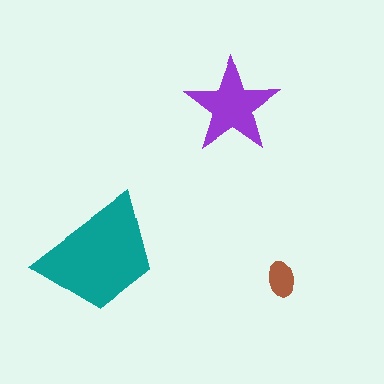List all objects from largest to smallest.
The teal trapezoid, the purple star, the brown ellipse.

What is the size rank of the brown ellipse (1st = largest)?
3rd.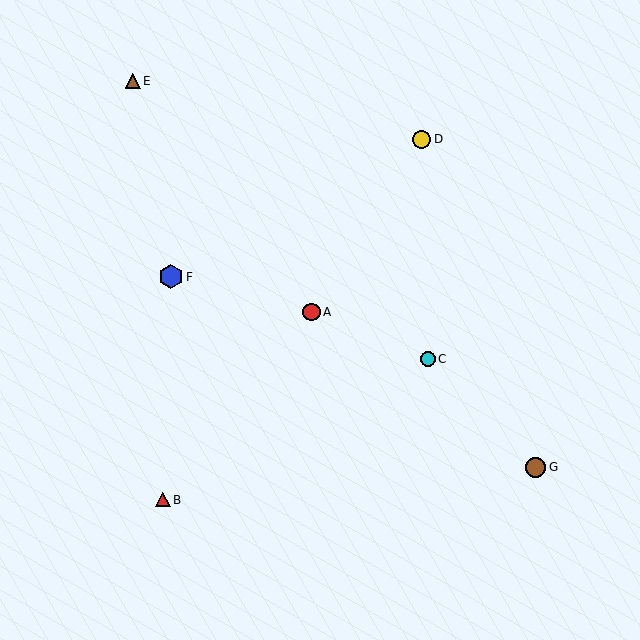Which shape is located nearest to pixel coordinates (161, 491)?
The red triangle (labeled B) at (163, 500) is nearest to that location.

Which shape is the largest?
The blue hexagon (labeled F) is the largest.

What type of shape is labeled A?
Shape A is a red circle.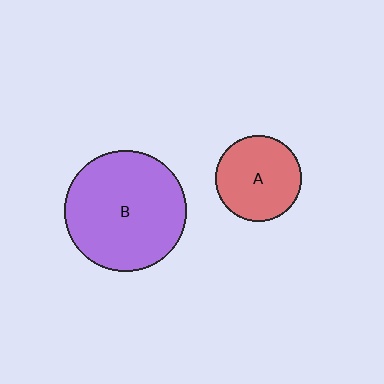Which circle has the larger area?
Circle B (purple).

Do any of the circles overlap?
No, none of the circles overlap.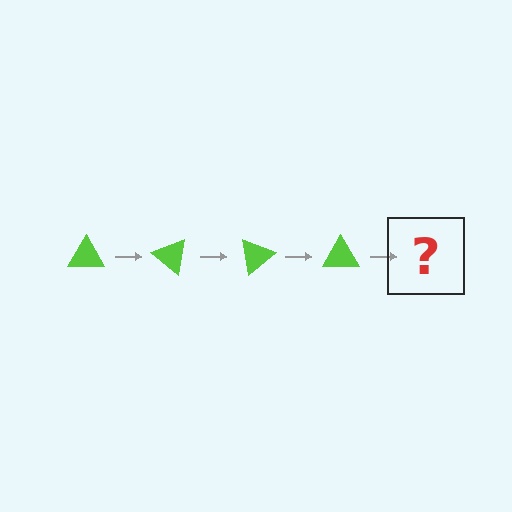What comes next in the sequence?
The next element should be a lime triangle rotated 160 degrees.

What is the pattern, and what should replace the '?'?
The pattern is that the triangle rotates 40 degrees each step. The '?' should be a lime triangle rotated 160 degrees.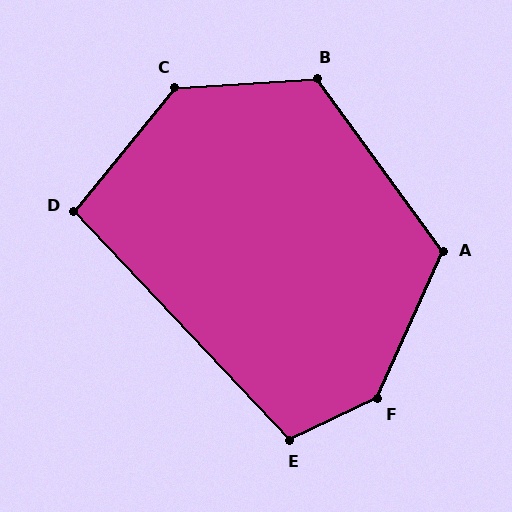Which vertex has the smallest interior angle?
D, at approximately 98 degrees.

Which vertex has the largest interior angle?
F, at approximately 140 degrees.